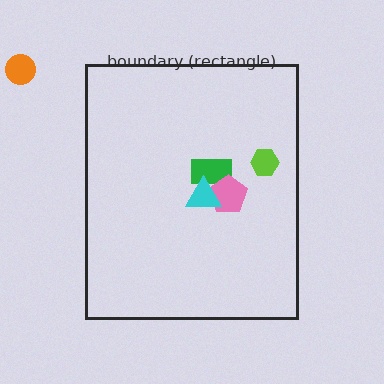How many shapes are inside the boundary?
4 inside, 1 outside.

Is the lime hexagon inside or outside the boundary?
Inside.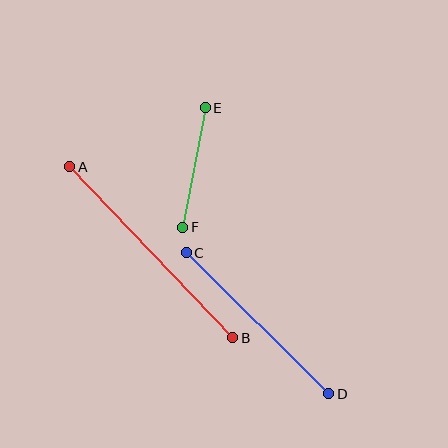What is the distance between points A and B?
The distance is approximately 236 pixels.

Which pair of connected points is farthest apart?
Points A and B are farthest apart.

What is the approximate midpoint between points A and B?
The midpoint is at approximately (151, 252) pixels.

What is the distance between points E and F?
The distance is approximately 122 pixels.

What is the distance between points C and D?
The distance is approximately 200 pixels.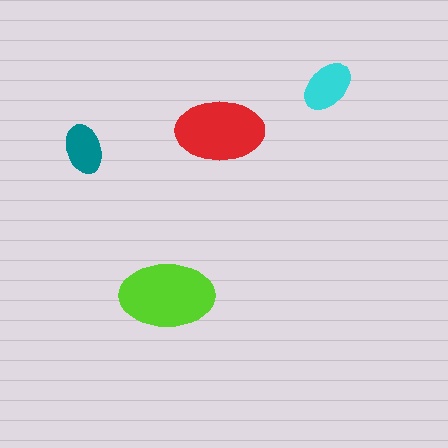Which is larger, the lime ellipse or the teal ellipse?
The lime one.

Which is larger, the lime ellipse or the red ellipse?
The lime one.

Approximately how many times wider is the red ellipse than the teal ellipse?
About 2 times wider.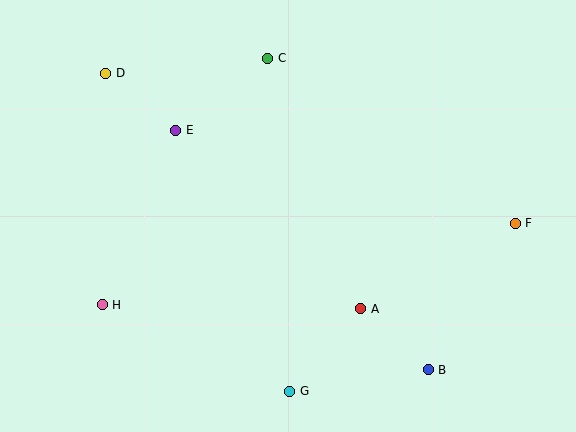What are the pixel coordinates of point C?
Point C is at (268, 58).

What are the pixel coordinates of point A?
Point A is at (361, 309).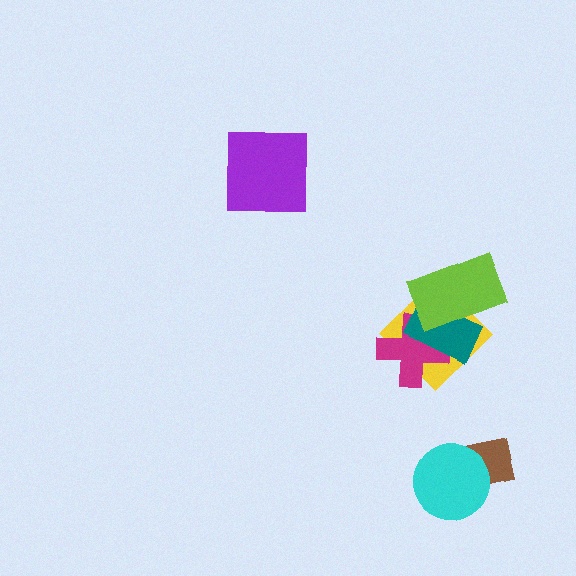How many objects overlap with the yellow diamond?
3 objects overlap with the yellow diamond.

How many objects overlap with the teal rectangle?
3 objects overlap with the teal rectangle.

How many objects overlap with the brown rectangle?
1 object overlaps with the brown rectangle.